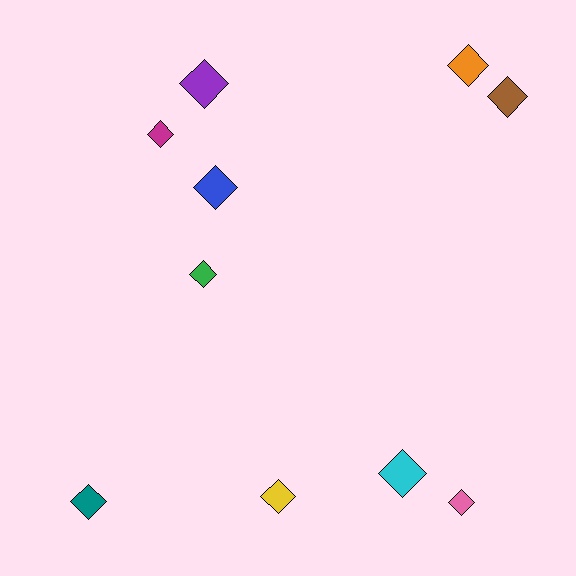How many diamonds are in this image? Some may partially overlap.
There are 10 diamonds.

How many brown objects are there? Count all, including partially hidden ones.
There is 1 brown object.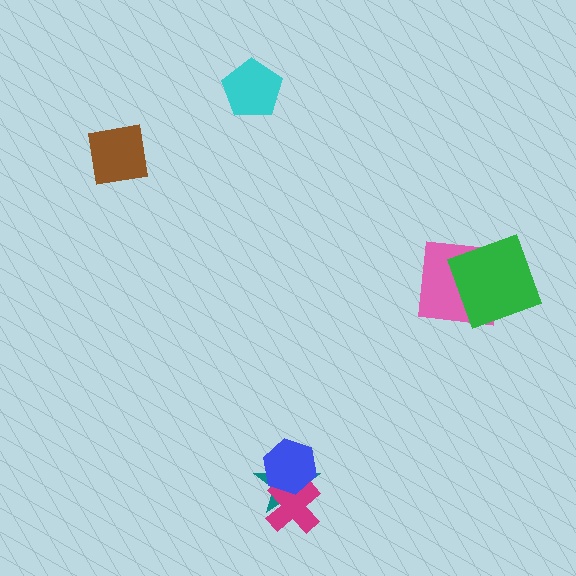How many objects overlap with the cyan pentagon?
0 objects overlap with the cyan pentagon.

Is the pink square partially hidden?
Yes, it is partially covered by another shape.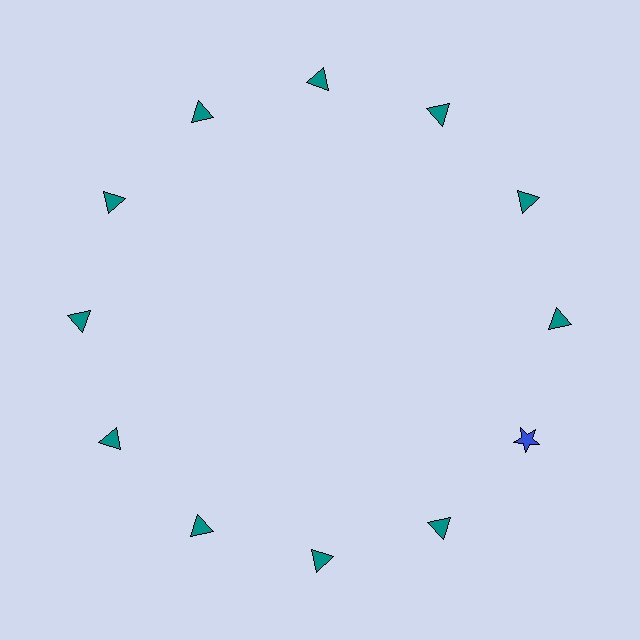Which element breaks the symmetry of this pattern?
The blue star at roughly the 4 o'clock position breaks the symmetry. All other shapes are teal triangles.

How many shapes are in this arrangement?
There are 12 shapes arranged in a ring pattern.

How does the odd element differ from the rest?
It differs in both color (blue instead of teal) and shape (star instead of triangle).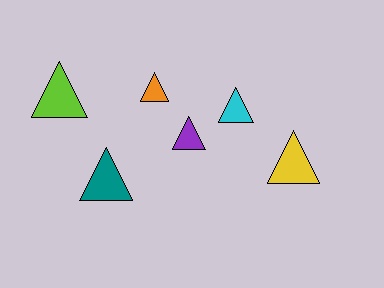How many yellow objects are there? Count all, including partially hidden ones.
There is 1 yellow object.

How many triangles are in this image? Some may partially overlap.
There are 6 triangles.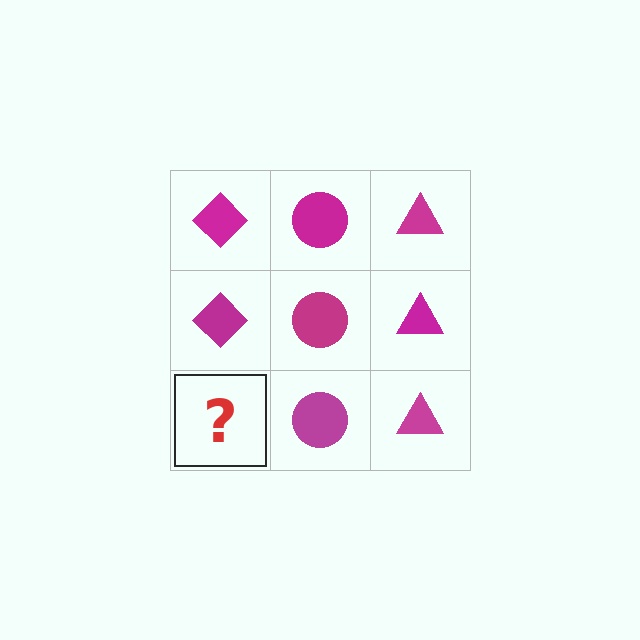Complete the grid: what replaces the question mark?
The question mark should be replaced with a magenta diamond.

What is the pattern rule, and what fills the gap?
The rule is that each column has a consistent shape. The gap should be filled with a magenta diamond.